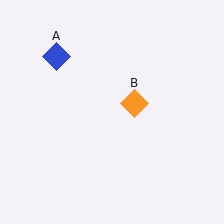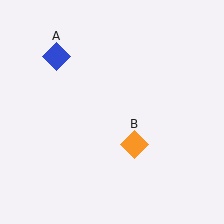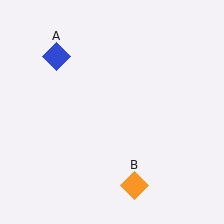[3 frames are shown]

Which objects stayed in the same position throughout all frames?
Blue diamond (object A) remained stationary.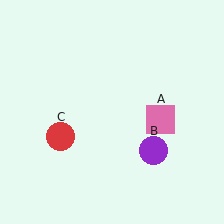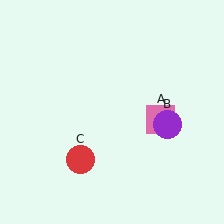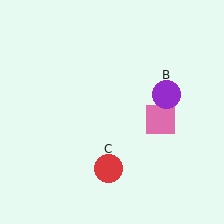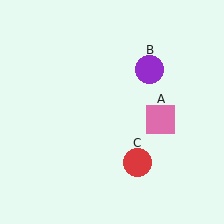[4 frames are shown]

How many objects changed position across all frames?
2 objects changed position: purple circle (object B), red circle (object C).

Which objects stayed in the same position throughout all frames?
Pink square (object A) remained stationary.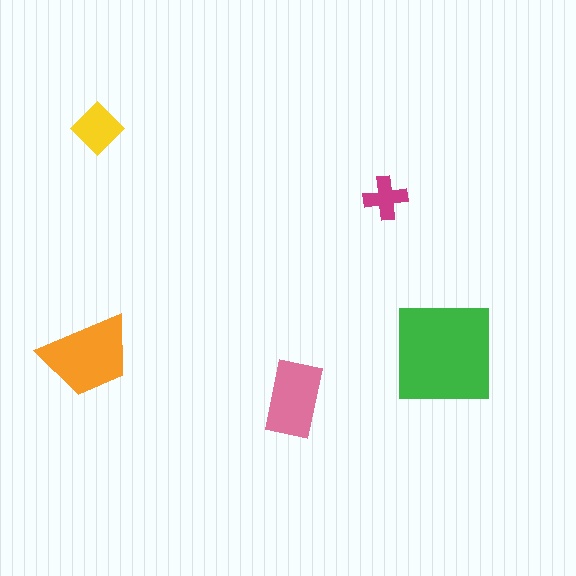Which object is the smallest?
The magenta cross.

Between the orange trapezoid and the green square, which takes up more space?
The green square.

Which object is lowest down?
The pink rectangle is bottommost.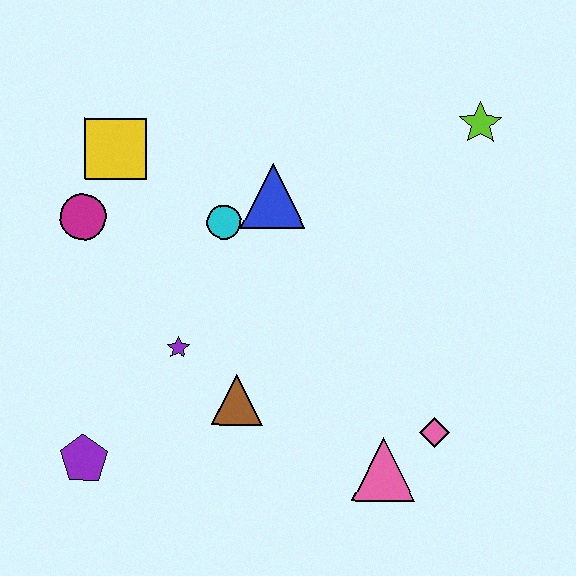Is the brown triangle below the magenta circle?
Yes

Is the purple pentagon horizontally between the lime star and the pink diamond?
No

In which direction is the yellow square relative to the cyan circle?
The yellow square is to the left of the cyan circle.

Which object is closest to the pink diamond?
The pink triangle is closest to the pink diamond.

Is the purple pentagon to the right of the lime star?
No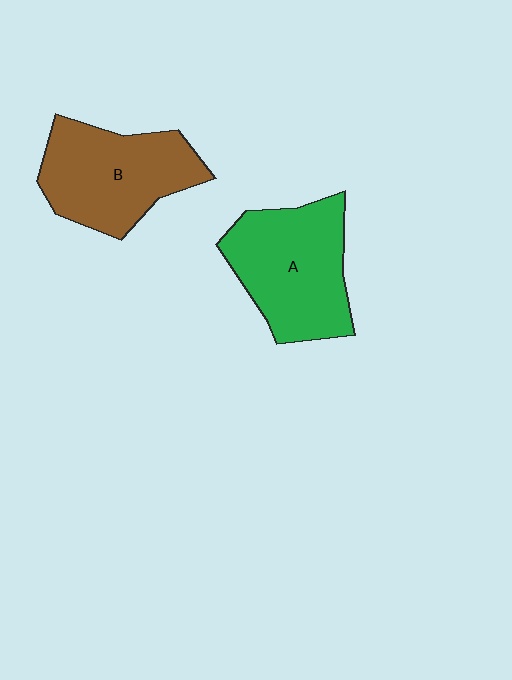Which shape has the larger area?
Shape A (green).